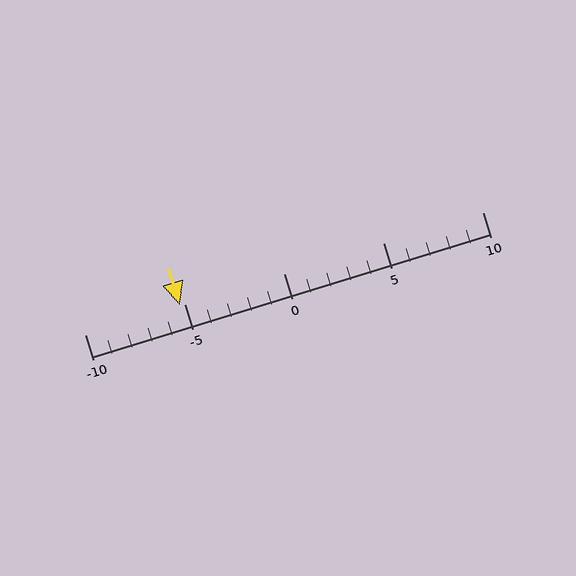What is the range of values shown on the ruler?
The ruler shows values from -10 to 10.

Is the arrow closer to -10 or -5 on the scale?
The arrow is closer to -5.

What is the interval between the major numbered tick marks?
The major tick marks are spaced 5 units apart.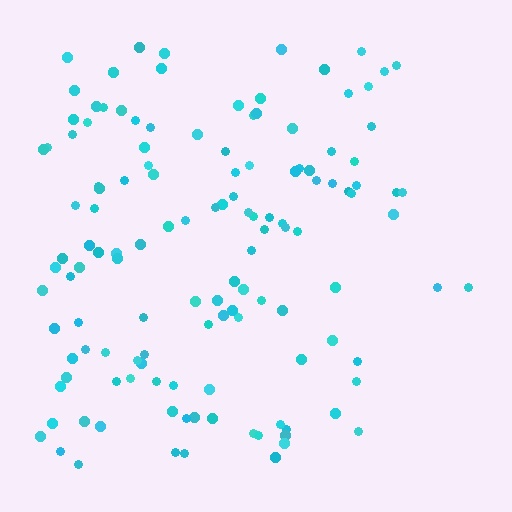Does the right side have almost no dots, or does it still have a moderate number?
Still a moderate number, just noticeably fewer than the left.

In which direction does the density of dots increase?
From right to left, with the left side densest.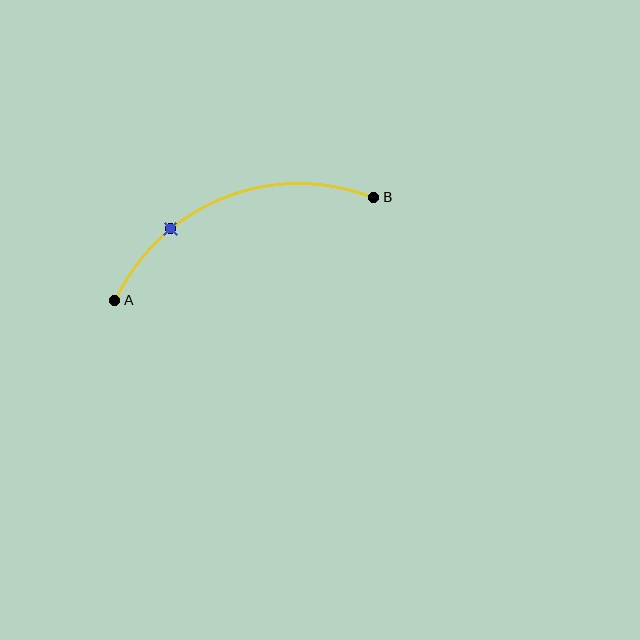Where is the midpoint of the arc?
The arc midpoint is the point on the curve farthest from the straight line joining A and B. It sits above that line.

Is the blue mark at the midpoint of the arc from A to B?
No. The blue mark lies on the arc but is closer to endpoint A. The arc midpoint would be at the point on the curve equidistant along the arc from both A and B.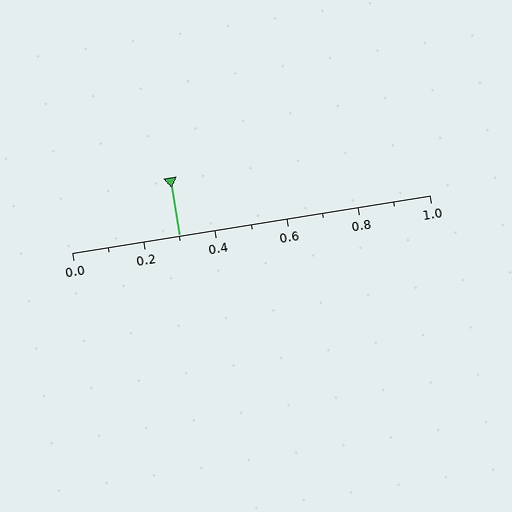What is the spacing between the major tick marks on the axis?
The major ticks are spaced 0.2 apart.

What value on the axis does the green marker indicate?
The marker indicates approximately 0.3.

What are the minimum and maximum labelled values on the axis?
The axis runs from 0.0 to 1.0.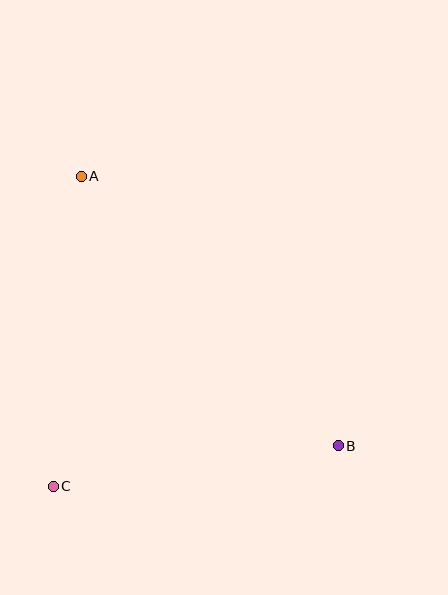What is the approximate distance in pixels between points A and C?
The distance between A and C is approximately 311 pixels.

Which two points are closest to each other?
Points B and C are closest to each other.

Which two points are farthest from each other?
Points A and B are farthest from each other.